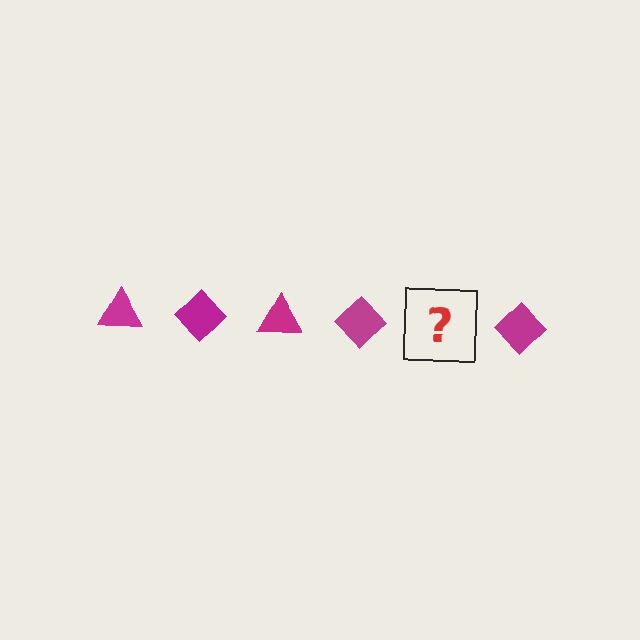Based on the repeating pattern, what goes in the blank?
The blank should be a magenta triangle.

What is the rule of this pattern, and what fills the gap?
The rule is that the pattern cycles through triangle, diamond shapes in magenta. The gap should be filled with a magenta triangle.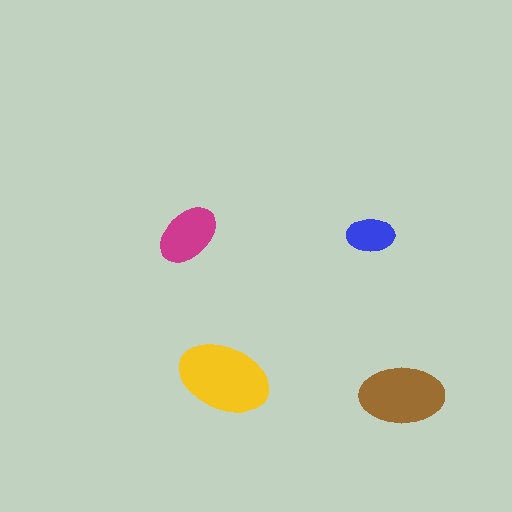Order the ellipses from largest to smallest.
the yellow one, the brown one, the magenta one, the blue one.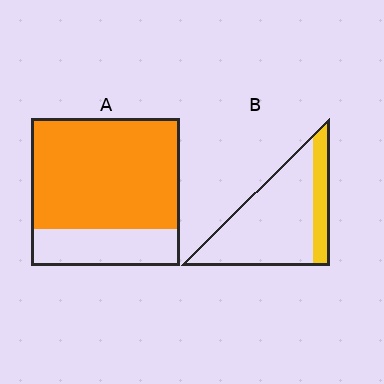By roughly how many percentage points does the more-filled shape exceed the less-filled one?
By roughly 55 percentage points (A over B).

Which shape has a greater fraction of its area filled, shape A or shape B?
Shape A.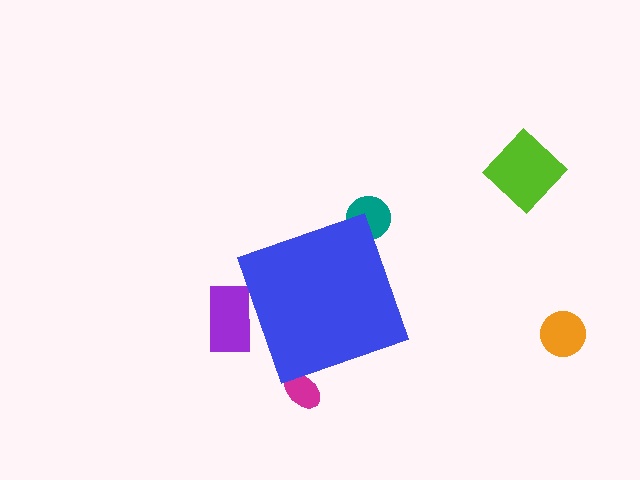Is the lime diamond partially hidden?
No, the lime diamond is fully visible.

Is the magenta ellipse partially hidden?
Yes, the magenta ellipse is partially hidden behind the blue diamond.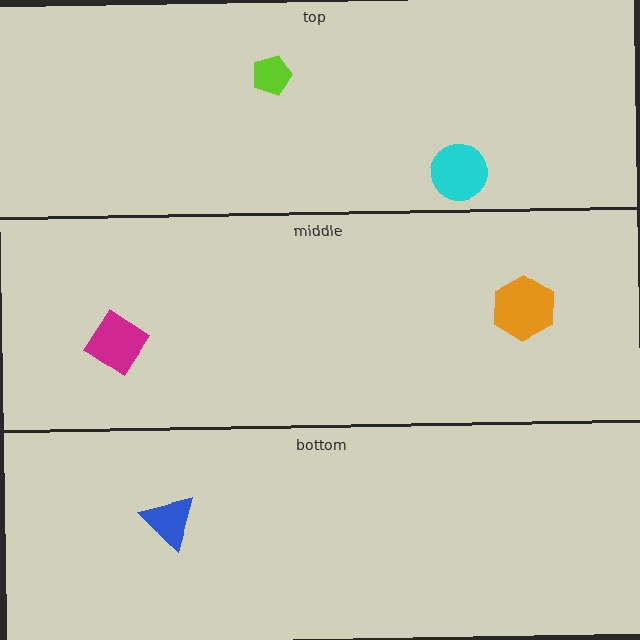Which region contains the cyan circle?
The top region.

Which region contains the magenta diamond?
The middle region.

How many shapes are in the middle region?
2.